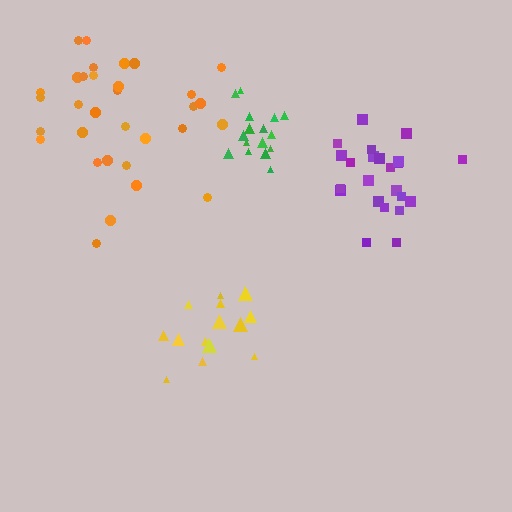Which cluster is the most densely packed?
Green.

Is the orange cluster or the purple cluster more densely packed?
Purple.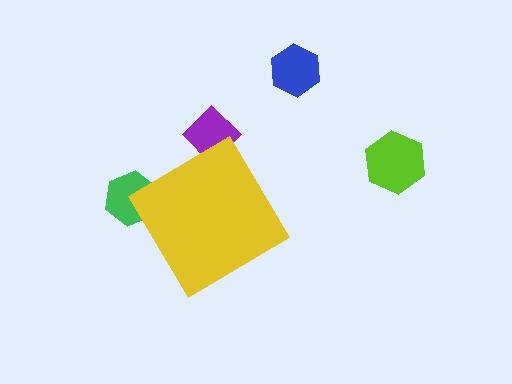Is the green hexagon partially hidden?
Yes, the green hexagon is partially hidden behind the yellow diamond.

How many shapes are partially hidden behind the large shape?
2 shapes are partially hidden.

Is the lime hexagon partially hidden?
No, the lime hexagon is fully visible.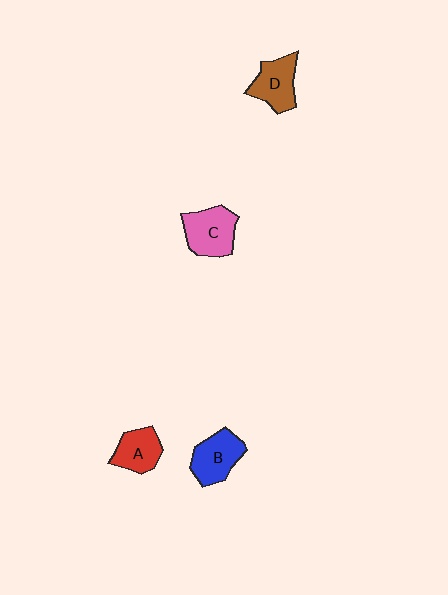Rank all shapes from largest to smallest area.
From largest to smallest: C (pink), B (blue), D (brown), A (red).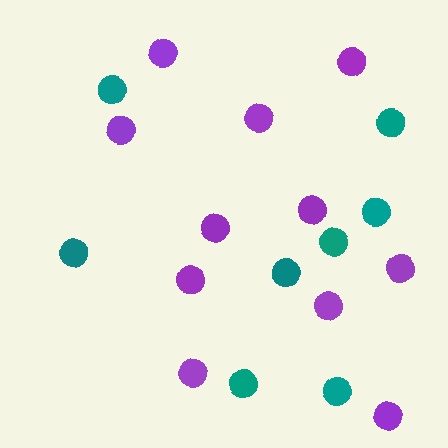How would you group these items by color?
There are 2 groups: one group of purple circles (11) and one group of teal circles (8).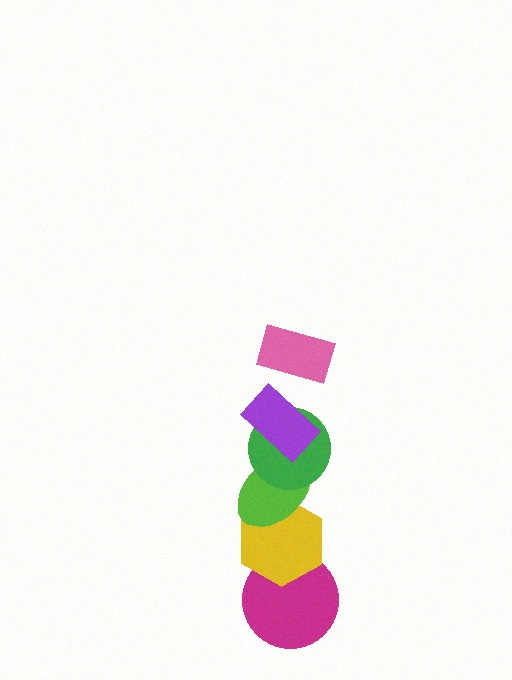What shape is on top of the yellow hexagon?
The lime ellipse is on top of the yellow hexagon.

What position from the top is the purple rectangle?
The purple rectangle is 2nd from the top.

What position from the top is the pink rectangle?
The pink rectangle is 1st from the top.